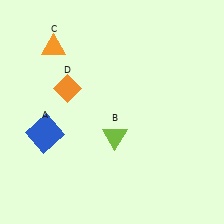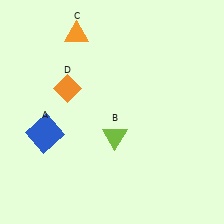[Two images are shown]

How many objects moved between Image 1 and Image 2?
1 object moved between the two images.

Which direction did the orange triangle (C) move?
The orange triangle (C) moved right.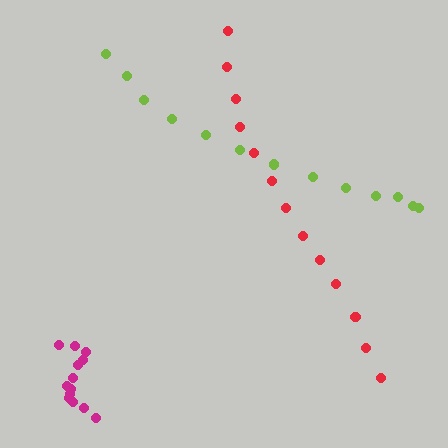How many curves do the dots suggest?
There are 3 distinct paths.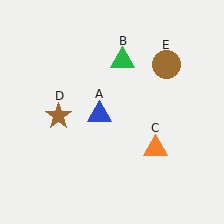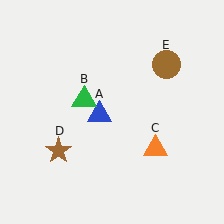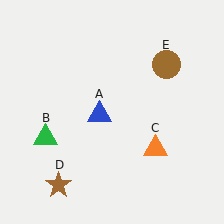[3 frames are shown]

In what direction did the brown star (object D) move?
The brown star (object D) moved down.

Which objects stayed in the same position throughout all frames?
Blue triangle (object A) and orange triangle (object C) and brown circle (object E) remained stationary.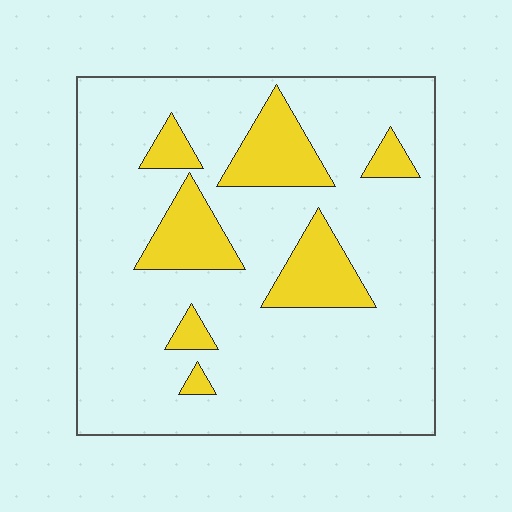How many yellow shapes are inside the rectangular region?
7.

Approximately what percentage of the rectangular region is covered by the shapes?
Approximately 20%.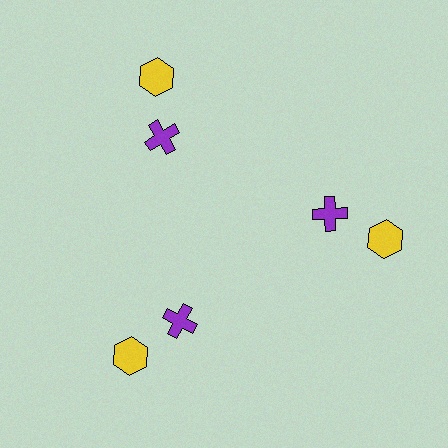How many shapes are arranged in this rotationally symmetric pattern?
There are 6 shapes, arranged in 3 groups of 2.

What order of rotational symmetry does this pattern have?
This pattern has 3-fold rotational symmetry.